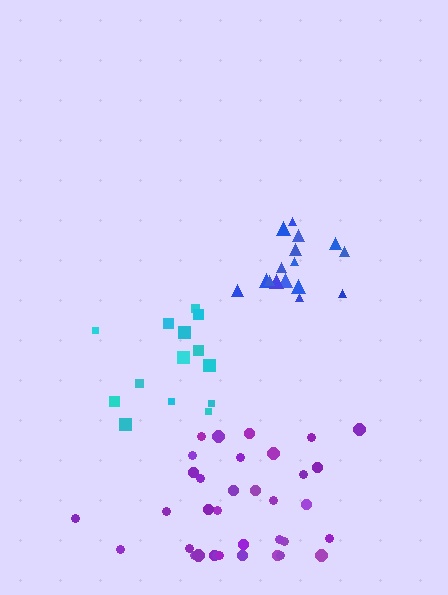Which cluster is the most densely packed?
Blue.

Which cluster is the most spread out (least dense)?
Cyan.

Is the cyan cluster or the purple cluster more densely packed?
Purple.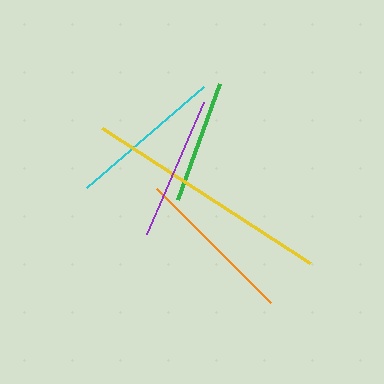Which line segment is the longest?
The yellow line is the longest at approximately 249 pixels.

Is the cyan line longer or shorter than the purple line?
The cyan line is longer than the purple line.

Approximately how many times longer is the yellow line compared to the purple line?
The yellow line is approximately 1.7 times the length of the purple line.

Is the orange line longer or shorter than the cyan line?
The orange line is longer than the cyan line.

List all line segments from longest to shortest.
From longest to shortest: yellow, orange, cyan, purple, green.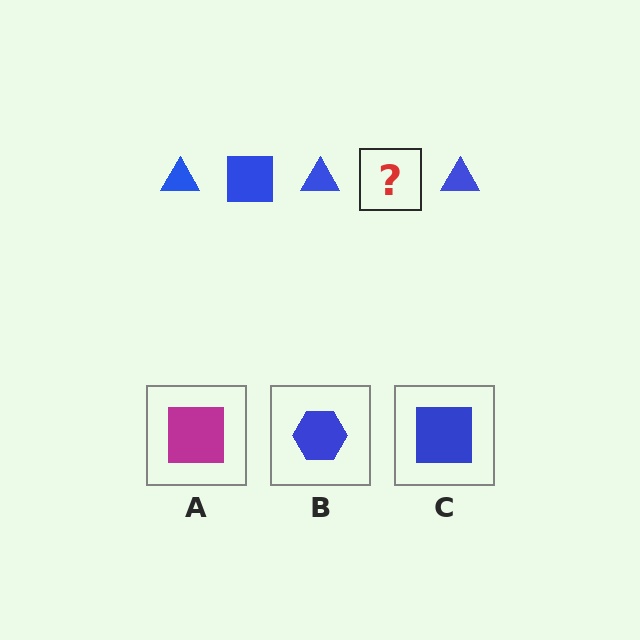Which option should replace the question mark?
Option C.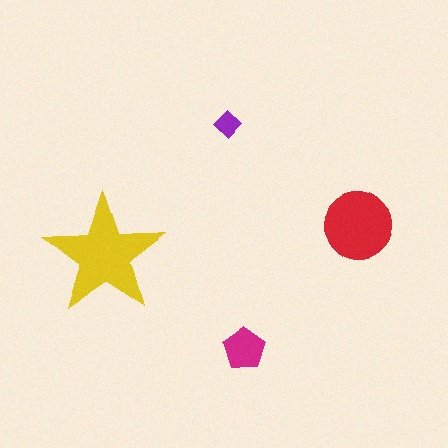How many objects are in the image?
There are 4 objects in the image.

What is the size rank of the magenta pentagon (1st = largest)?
3rd.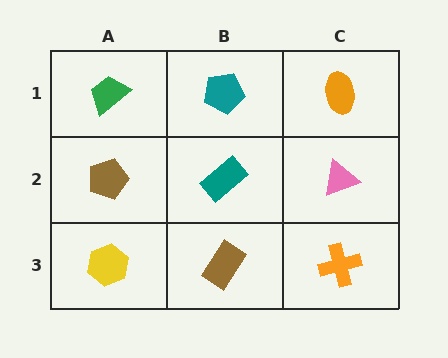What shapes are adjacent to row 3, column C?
A pink triangle (row 2, column C), a brown rectangle (row 3, column B).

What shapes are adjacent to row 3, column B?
A teal rectangle (row 2, column B), a yellow hexagon (row 3, column A), an orange cross (row 3, column C).